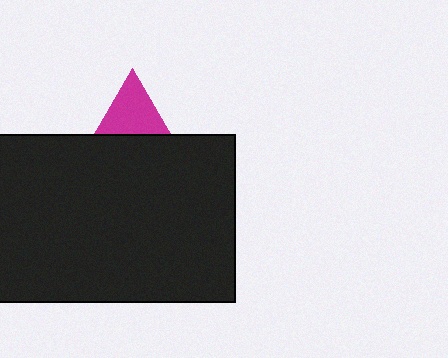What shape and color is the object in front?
The object in front is a black rectangle.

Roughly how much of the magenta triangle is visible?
A small part of it is visible (roughly 37%).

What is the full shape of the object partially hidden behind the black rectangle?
The partially hidden object is a magenta triangle.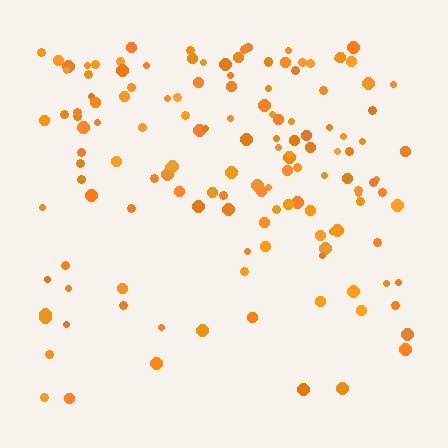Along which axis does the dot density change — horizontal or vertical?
Vertical.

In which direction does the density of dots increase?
From bottom to top, with the top side densest.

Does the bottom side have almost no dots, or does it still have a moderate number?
Still a moderate number, just noticeably fewer than the top.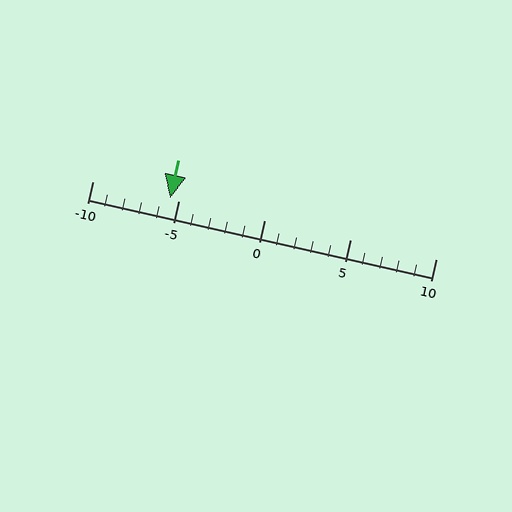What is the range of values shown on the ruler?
The ruler shows values from -10 to 10.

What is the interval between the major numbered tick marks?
The major tick marks are spaced 5 units apart.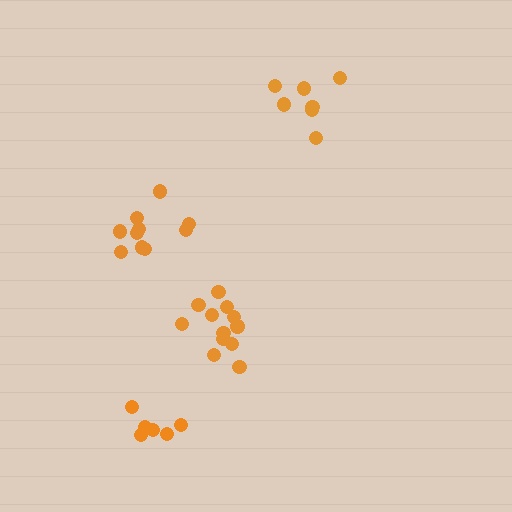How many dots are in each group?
Group 1: 6 dots, Group 2: 10 dots, Group 3: 7 dots, Group 4: 12 dots (35 total).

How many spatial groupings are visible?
There are 4 spatial groupings.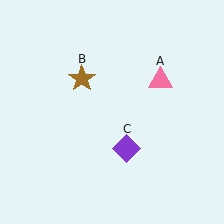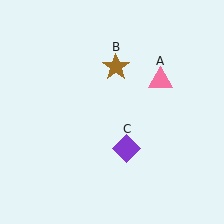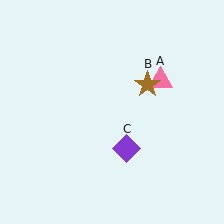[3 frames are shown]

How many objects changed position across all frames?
1 object changed position: brown star (object B).